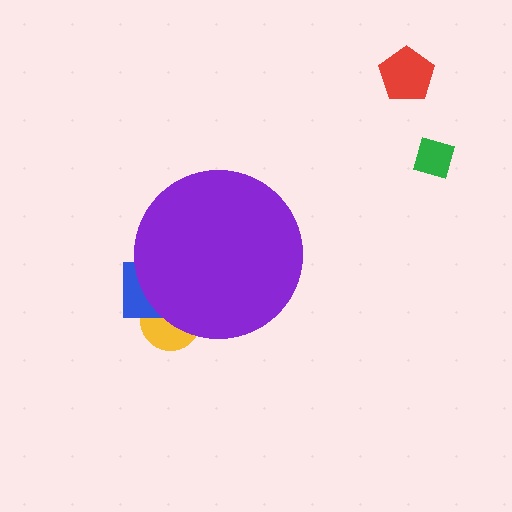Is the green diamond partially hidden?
No, the green diamond is fully visible.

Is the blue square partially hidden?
Yes, the blue square is partially hidden behind the purple circle.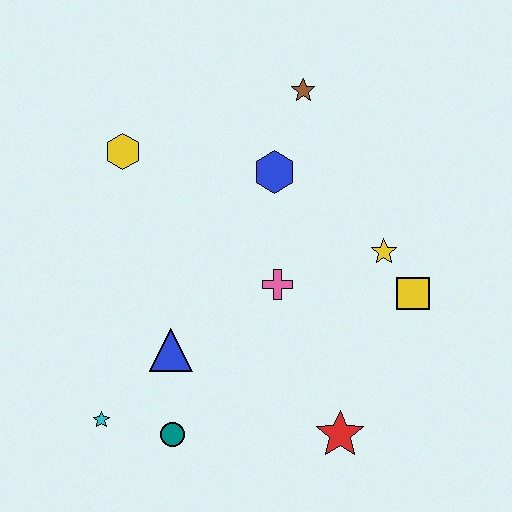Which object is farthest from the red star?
The yellow hexagon is farthest from the red star.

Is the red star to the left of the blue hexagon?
No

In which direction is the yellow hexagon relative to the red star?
The yellow hexagon is above the red star.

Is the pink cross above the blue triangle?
Yes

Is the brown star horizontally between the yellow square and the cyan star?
Yes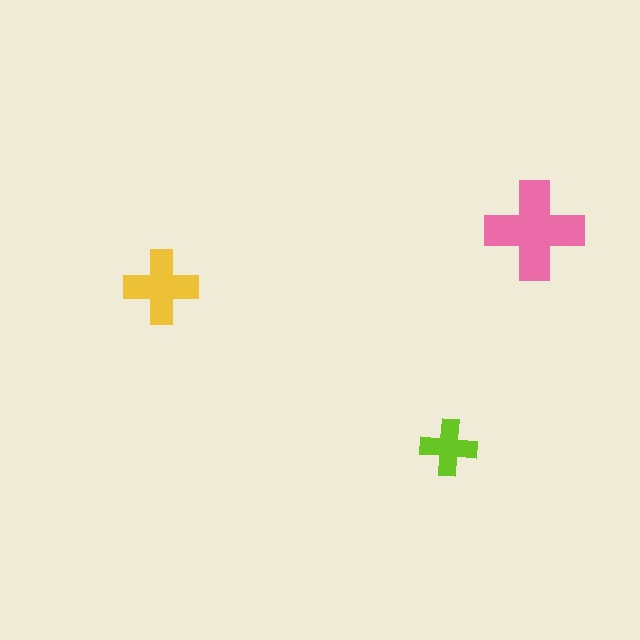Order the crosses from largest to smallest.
the pink one, the yellow one, the lime one.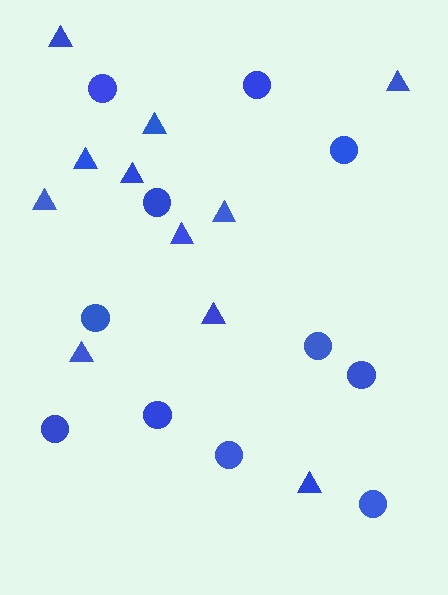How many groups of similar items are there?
There are 2 groups: one group of circles (11) and one group of triangles (11).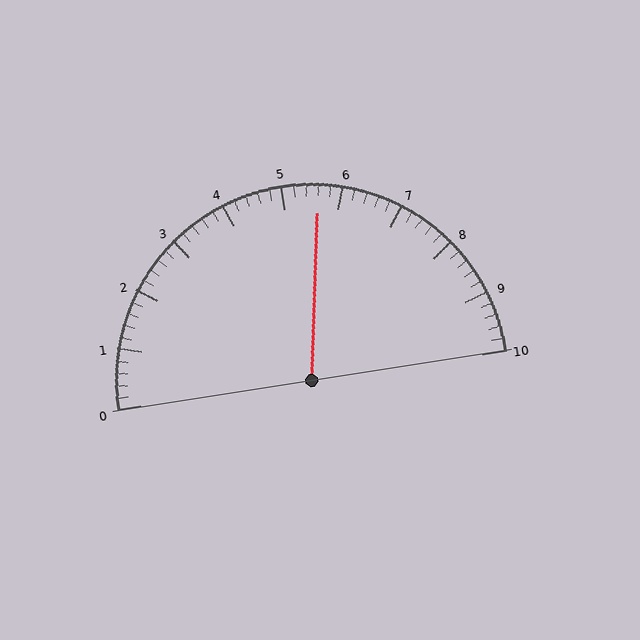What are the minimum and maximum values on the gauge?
The gauge ranges from 0 to 10.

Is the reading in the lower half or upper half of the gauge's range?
The reading is in the upper half of the range (0 to 10).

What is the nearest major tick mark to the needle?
The nearest major tick mark is 6.